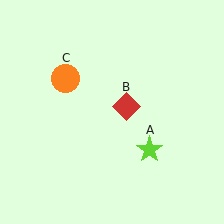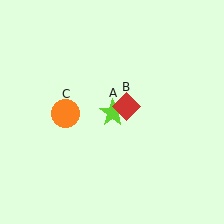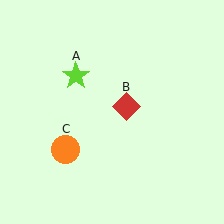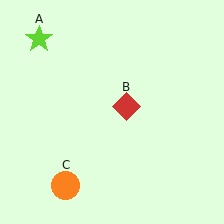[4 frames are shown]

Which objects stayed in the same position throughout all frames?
Red diamond (object B) remained stationary.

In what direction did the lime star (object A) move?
The lime star (object A) moved up and to the left.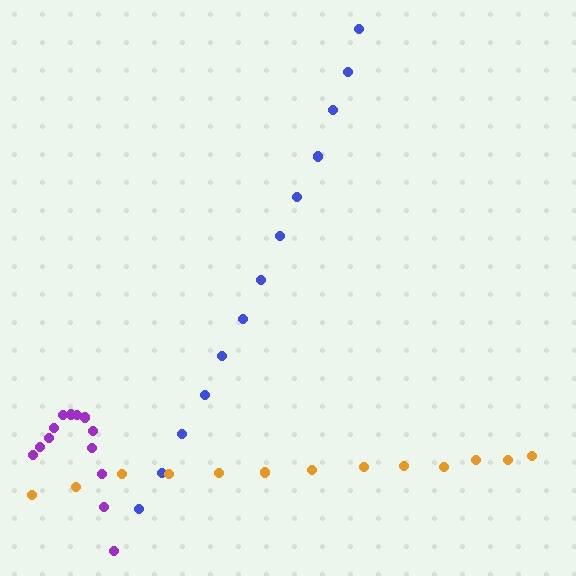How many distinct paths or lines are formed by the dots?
There are 3 distinct paths.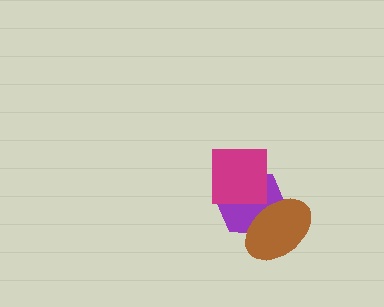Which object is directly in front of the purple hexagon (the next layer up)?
The magenta square is directly in front of the purple hexagon.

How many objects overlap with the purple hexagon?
2 objects overlap with the purple hexagon.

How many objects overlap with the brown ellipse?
1 object overlaps with the brown ellipse.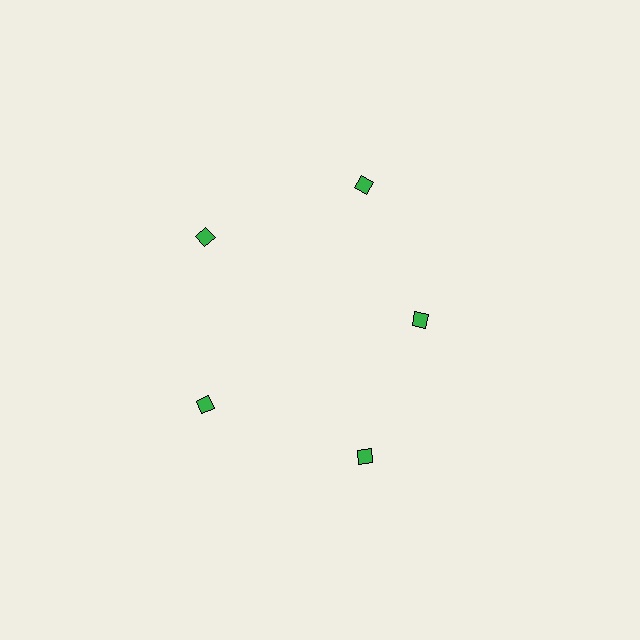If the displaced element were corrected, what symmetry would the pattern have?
It would have 5-fold rotational symmetry — the pattern would map onto itself every 72 degrees.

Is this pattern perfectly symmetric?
No. The 5 green diamonds are arranged in a ring, but one element near the 3 o'clock position is pulled inward toward the center, breaking the 5-fold rotational symmetry.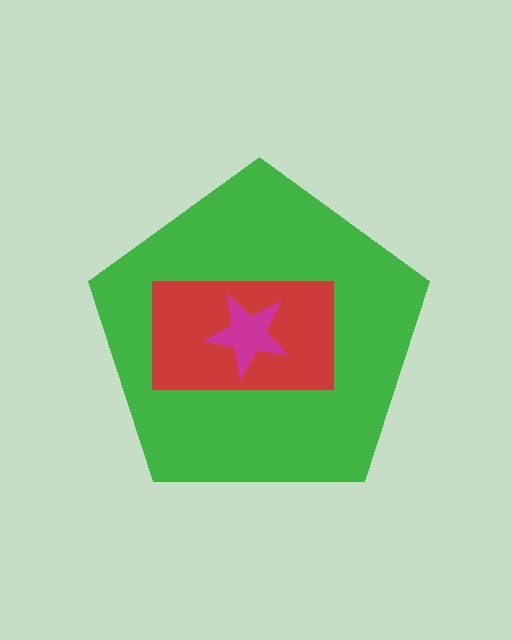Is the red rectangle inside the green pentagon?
Yes.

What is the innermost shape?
The magenta star.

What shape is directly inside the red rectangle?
The magenta star.